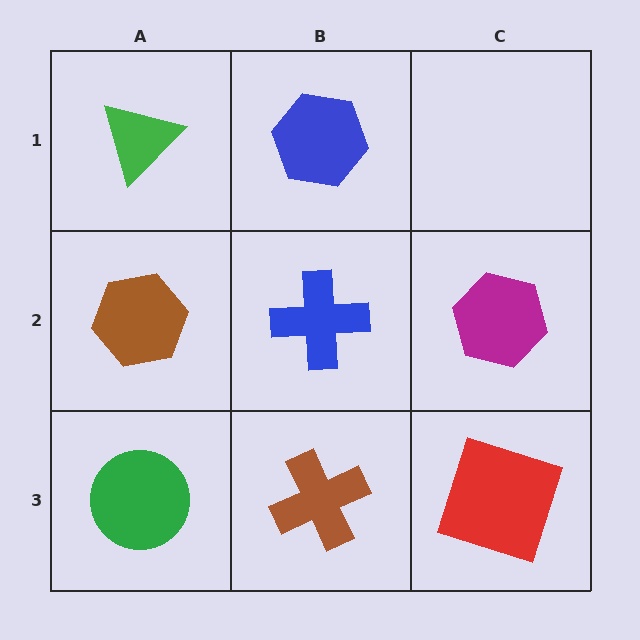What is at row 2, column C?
A magenta hexagon.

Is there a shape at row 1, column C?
No, that cell is empty.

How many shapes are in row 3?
3 shapes.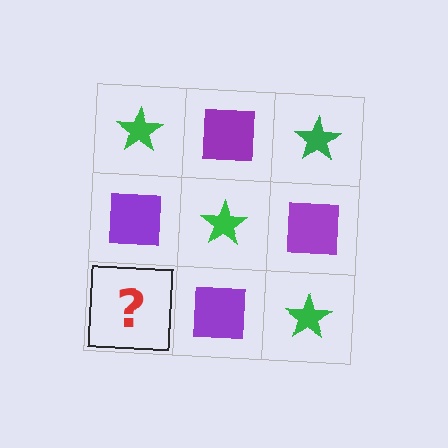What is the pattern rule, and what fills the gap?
The rule is that it alternates green star and purple square in a checkerboard pattern. The gap should be filled with a green star.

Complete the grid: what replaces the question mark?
The question mark should be replaced with a green star.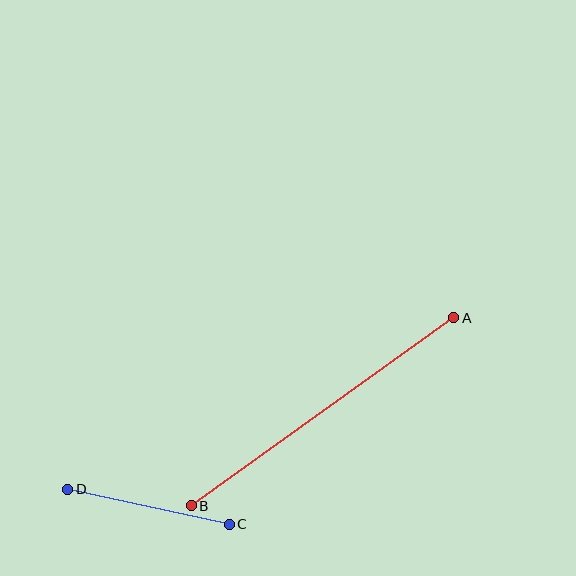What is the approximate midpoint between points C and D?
The midpoint is at approximately (149, 507) pixels.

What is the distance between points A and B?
The distance is approximately 323 pixels.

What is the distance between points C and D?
The distance is approximately 165 pixels.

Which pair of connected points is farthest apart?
Points A and B are farthest apart.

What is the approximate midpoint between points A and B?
The midpoint is at approximately (323, 412) pixels.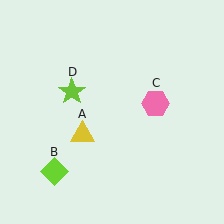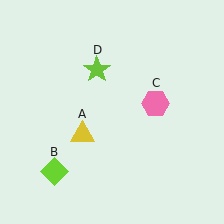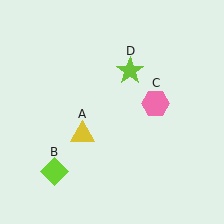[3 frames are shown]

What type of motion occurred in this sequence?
The lime star (object D) rotated clockwise around the center of the scene.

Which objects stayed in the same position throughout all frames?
Yellow triangle (object A) and lime diamond (object B) and pink hexagon (object C) remained stationary.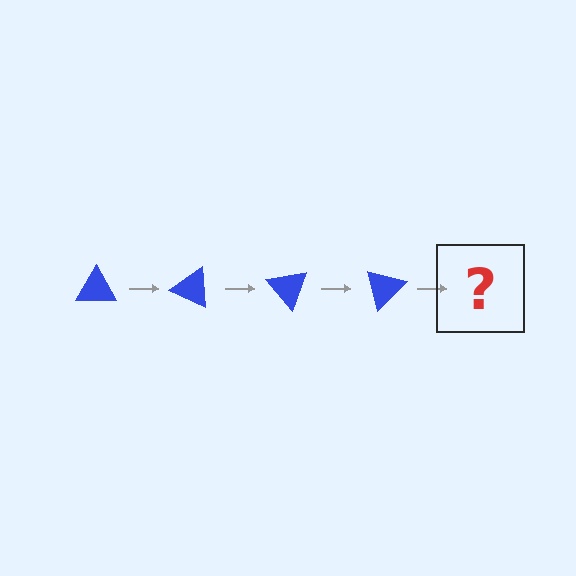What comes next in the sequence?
The next element should be a blue triangle rotated 100 degrees.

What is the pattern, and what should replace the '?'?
The pattern is that the triangle rotates 25 degrees each step. The '?' should be a blue triangle rotated 100 degrees.